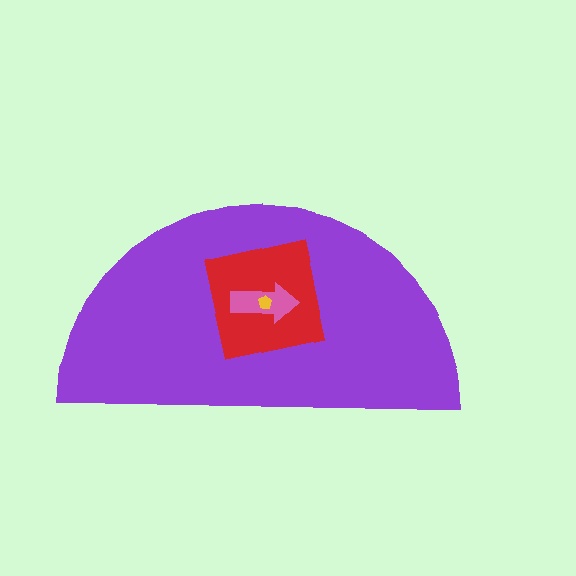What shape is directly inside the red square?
The pink arrow.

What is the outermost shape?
The purple semicircle.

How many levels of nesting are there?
4.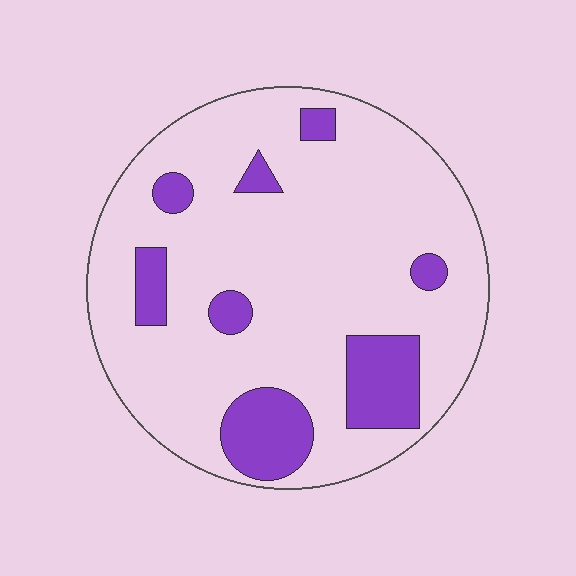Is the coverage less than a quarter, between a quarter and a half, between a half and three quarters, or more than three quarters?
Less than a quarter.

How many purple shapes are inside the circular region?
8.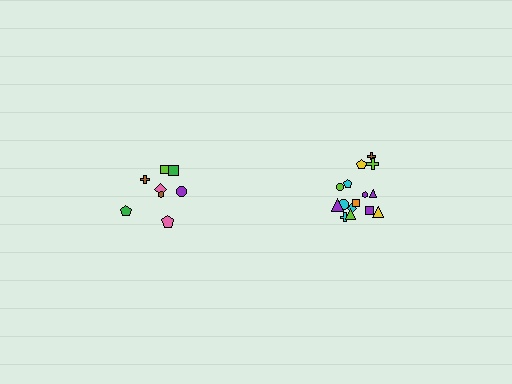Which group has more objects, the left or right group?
The right group.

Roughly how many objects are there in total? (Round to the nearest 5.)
Roughly 25 objects in total.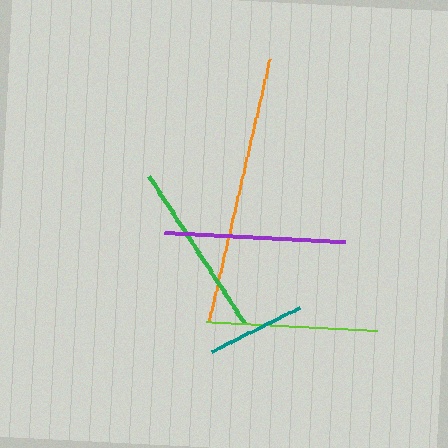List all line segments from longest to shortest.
From longest to shortest: orange, purple, green, lime, teal.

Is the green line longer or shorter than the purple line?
The purple line is longer than the green line.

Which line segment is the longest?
The orange line is the longest at approximately 268 pixels.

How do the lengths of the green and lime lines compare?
The green and lime lines are approximately the same length.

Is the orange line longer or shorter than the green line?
The orange line is longer than the green line.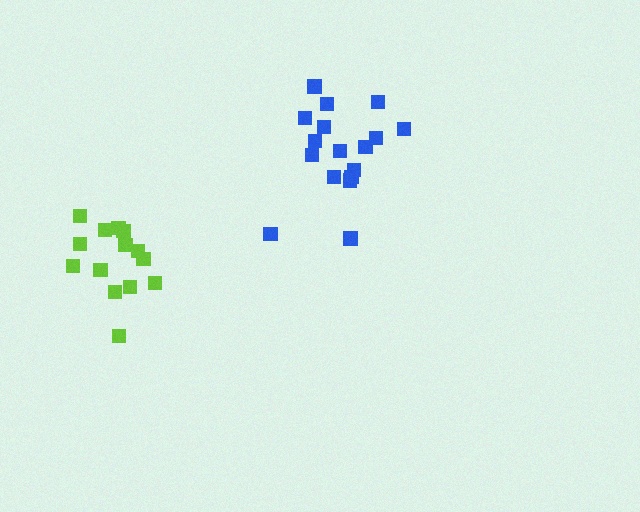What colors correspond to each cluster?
The clusters are colored: lime, blue.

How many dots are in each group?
Group 1: 14 dots, Group 2: 17 dots (31 total).